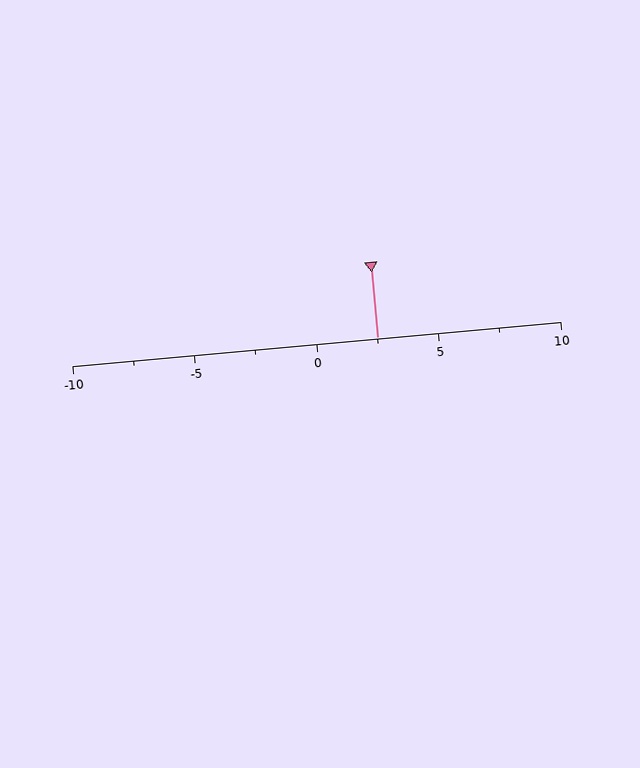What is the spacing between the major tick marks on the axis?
The major ticks are spaced 5 apart.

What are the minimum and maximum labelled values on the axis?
The axis runs from -10 to 10.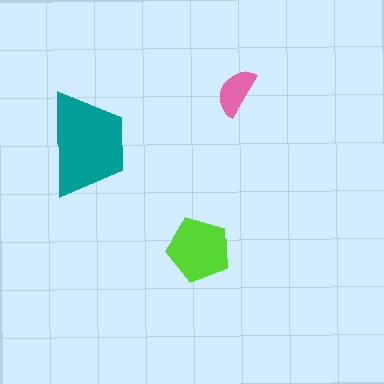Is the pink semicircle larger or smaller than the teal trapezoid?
Smaller.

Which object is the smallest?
The pink semicircle.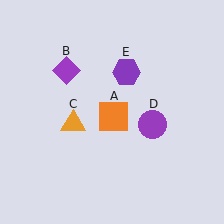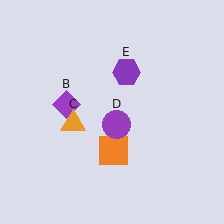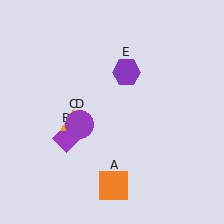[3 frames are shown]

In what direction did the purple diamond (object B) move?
The purple diamond (object B) moved down.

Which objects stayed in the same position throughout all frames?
Orange triangle (object C) and purple hexagon (object E) remained stationary.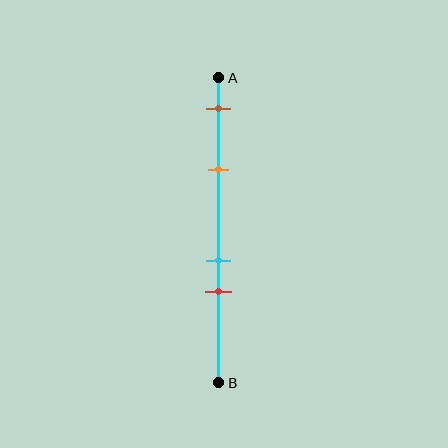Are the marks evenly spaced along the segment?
No, the marks are not evenly spaced.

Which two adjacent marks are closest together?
The cyan and red marks are the closest adjacent pair.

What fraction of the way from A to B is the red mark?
The red mark is approximately 70% (0.7) of the way from A to B.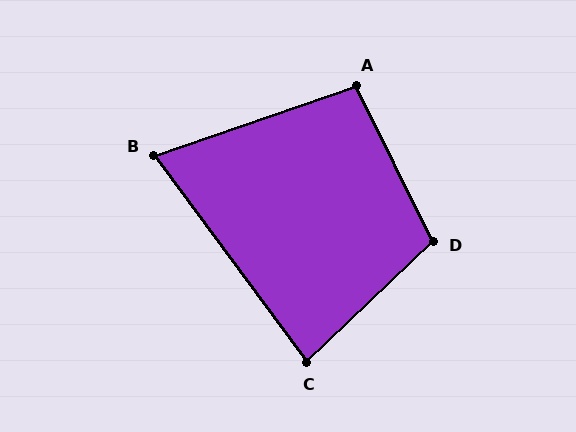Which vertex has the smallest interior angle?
B, at approximately 73 degrees.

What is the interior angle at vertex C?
Approximately 83 degrees (acute).